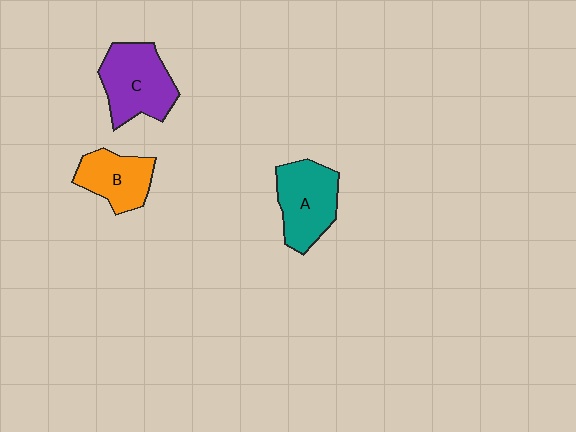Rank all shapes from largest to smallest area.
From largest to smallest: C (purple), A (teal), B (orange).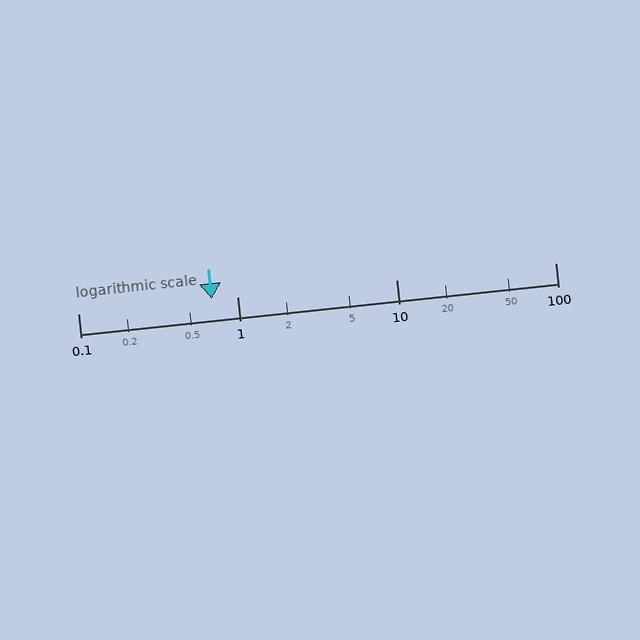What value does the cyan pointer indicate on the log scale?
The pointer indicates approximately 0.69.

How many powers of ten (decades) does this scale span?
The scale spans 3 decades, from 0.1 to 100.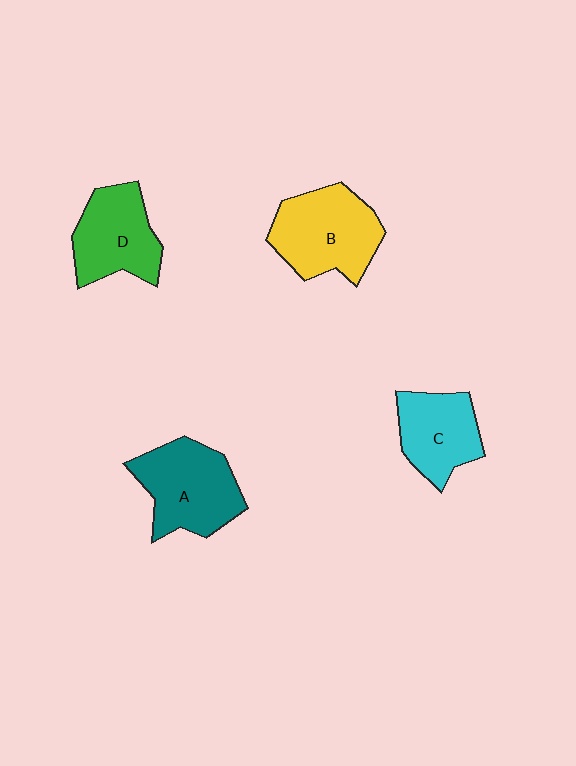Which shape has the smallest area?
Shape C (cyan).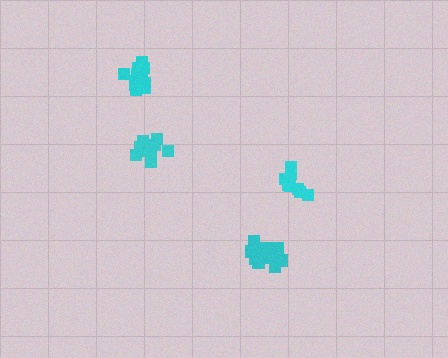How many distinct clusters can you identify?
There are 4 distinct clusters.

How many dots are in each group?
Group 1: 10 dots, Group 2: 8 dots, Group 3: 13 dots, Group 4: 13 dots (44 total).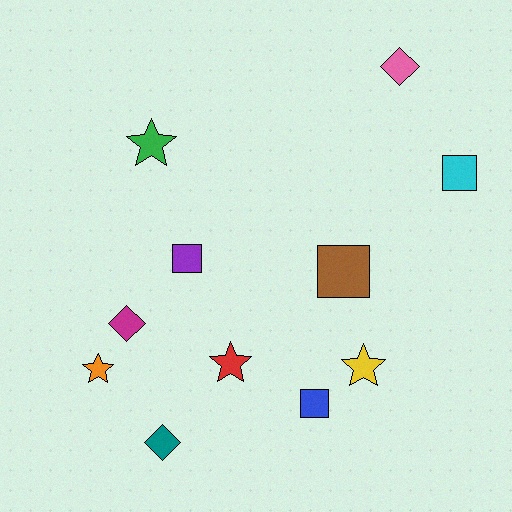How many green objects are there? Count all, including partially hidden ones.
There is 1 green object.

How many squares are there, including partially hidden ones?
There are 4 squares.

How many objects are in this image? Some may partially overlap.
There are 11 objects.